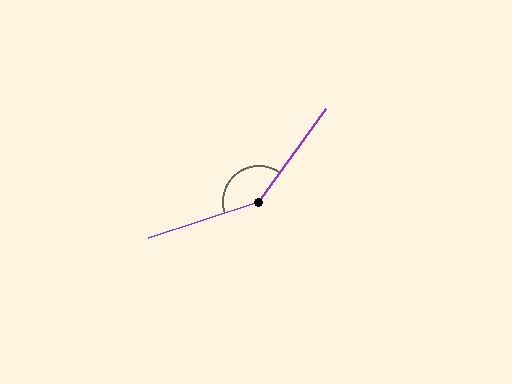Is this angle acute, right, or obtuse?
It is obtuse.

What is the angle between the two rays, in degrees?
Approximately 144 degrees.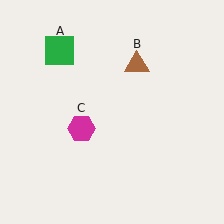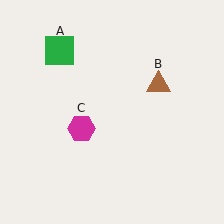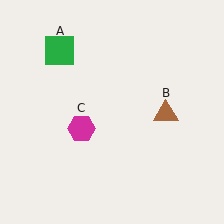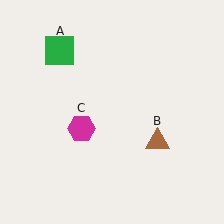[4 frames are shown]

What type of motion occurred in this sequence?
The brown triangle (object B) rotated clockwise around the center of the scene.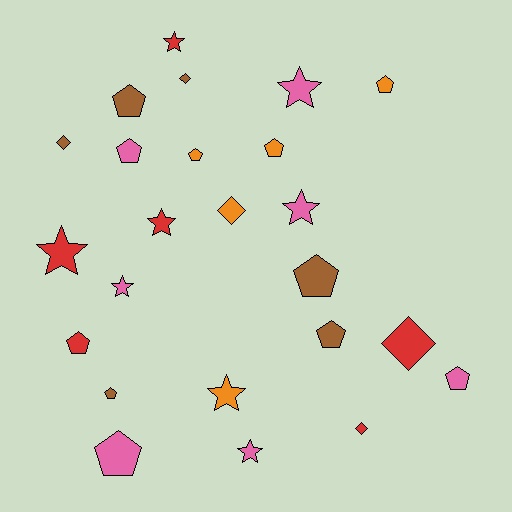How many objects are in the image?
There are 24 objects.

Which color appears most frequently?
Pink, with 7 objects.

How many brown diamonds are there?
There are 2 brown diamonds.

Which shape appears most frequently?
Pentagon, with 11 objects.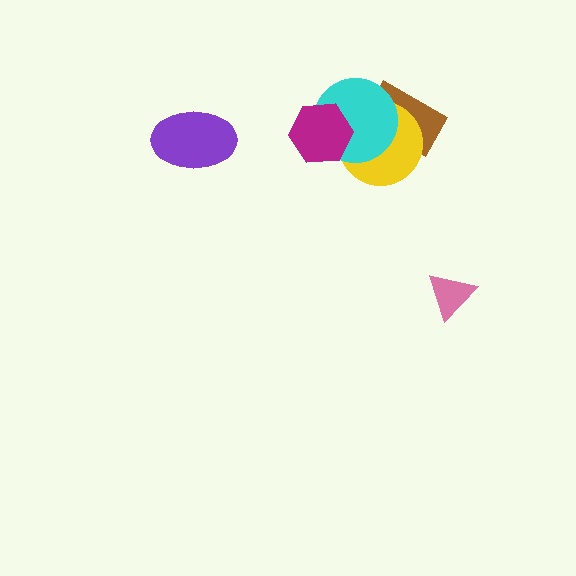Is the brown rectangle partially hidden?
Yes, it is partially covered by another shape.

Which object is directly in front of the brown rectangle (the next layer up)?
The yellow circle is directly in front of the brown rectangle.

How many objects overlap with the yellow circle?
3 objects overlap with the yellow circle.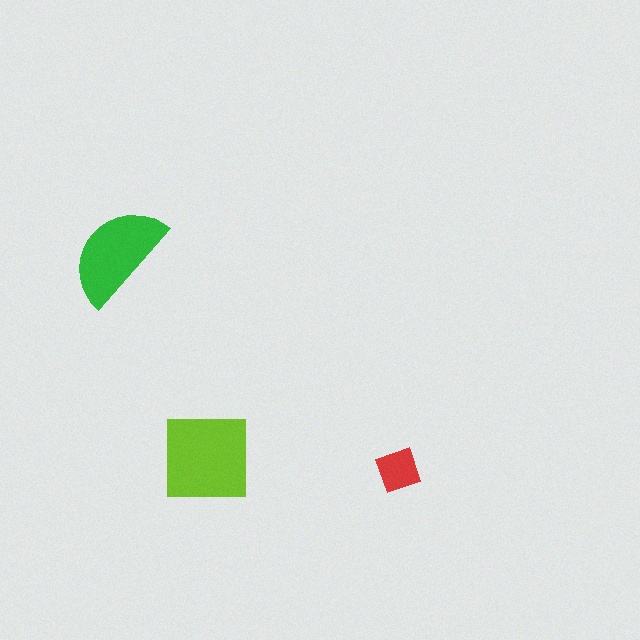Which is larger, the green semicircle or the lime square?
The lime square.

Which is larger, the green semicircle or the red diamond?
The green semicircle.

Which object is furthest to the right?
The red diamond is rightmost.